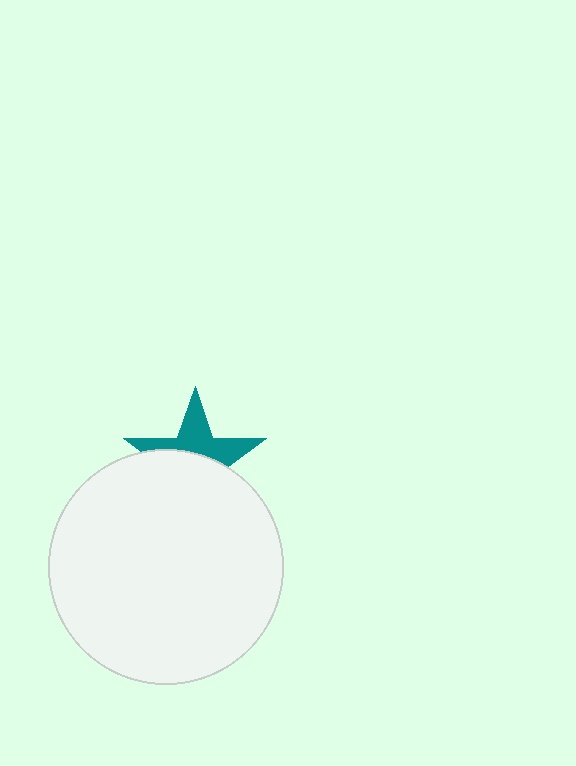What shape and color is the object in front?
The object in front is a white circle.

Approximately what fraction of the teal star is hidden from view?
Roughly 55% of the teal star is hidden behind the white circle.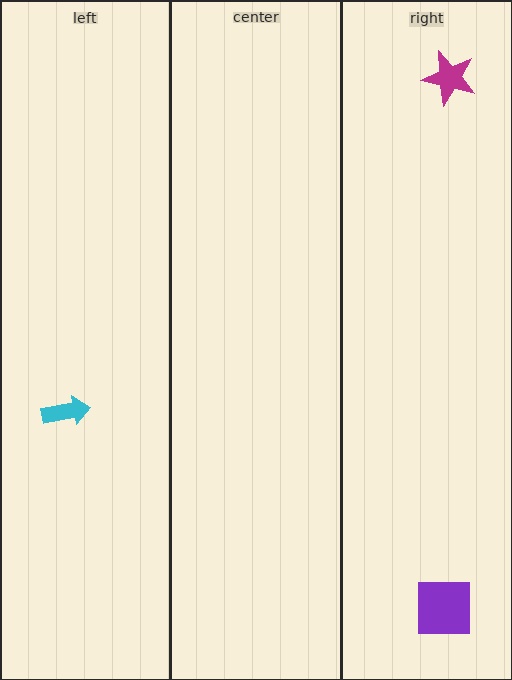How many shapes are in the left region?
1.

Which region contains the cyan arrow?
The left region.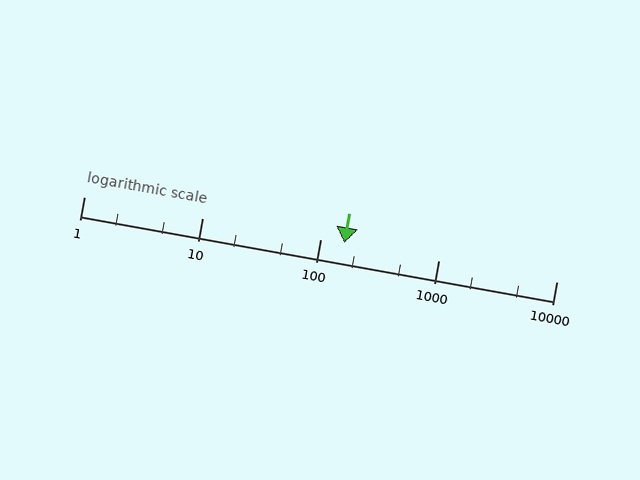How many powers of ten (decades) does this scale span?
The scale spans 4 decades, from 1 to 10000.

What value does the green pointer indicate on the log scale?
The pointer indicates approximately 160.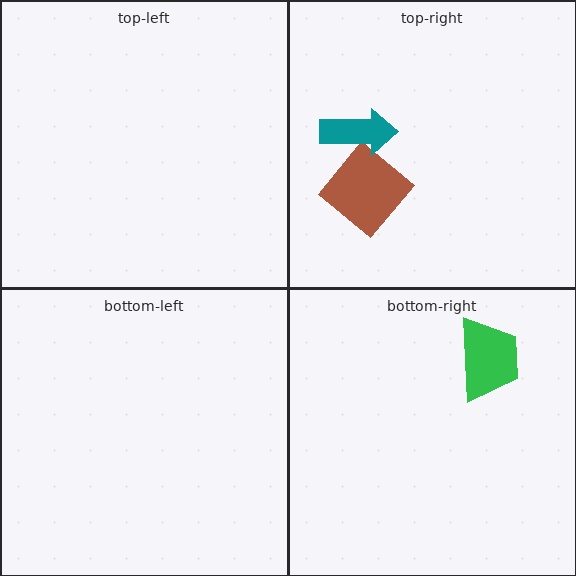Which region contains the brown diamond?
The top-right region.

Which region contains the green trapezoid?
The bottom-right region.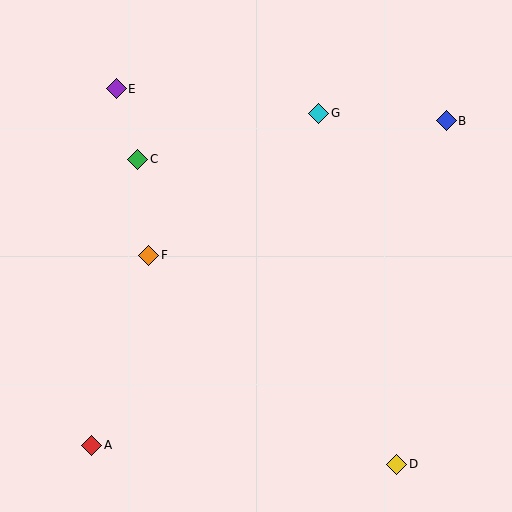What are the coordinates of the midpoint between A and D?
The midpoint between A and D is at (244, 455).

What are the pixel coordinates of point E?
Point E is at (116, 89).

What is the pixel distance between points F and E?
The distance between F and E is 169 pixels.